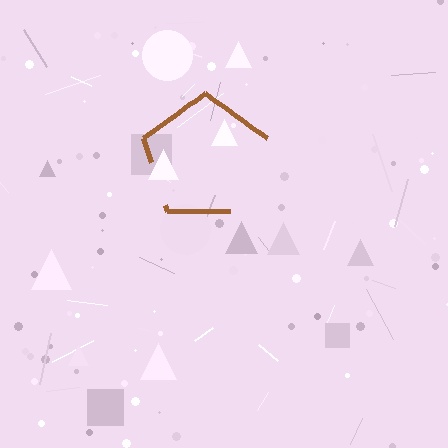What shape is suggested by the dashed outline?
The dashed outline suggests a pentagon.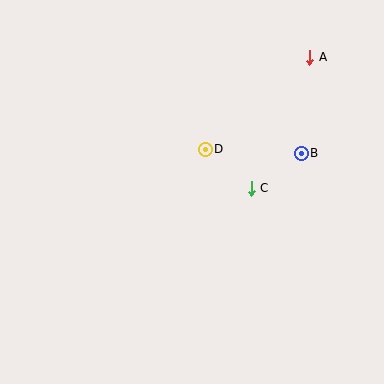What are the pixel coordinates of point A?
Point A is at (310, 57).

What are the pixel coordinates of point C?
Point C is at (251, 188).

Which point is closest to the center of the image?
Point D at (205, 149) is closest to the center.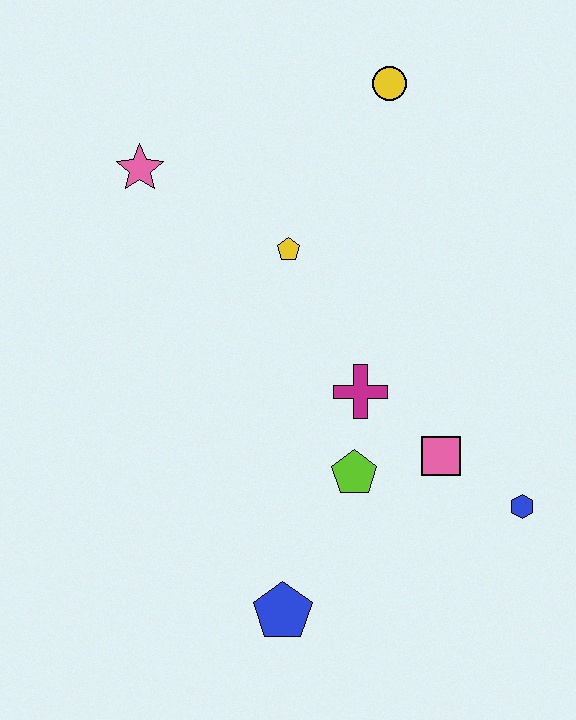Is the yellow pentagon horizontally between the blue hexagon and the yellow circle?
No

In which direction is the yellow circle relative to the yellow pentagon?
The yellow circle is above the yellow pentagon.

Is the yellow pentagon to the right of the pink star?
Yes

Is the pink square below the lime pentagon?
No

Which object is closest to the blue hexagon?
The pink square is closest to the blue hexagon.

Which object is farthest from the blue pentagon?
The yellow circle is farthest from the blue pentagon.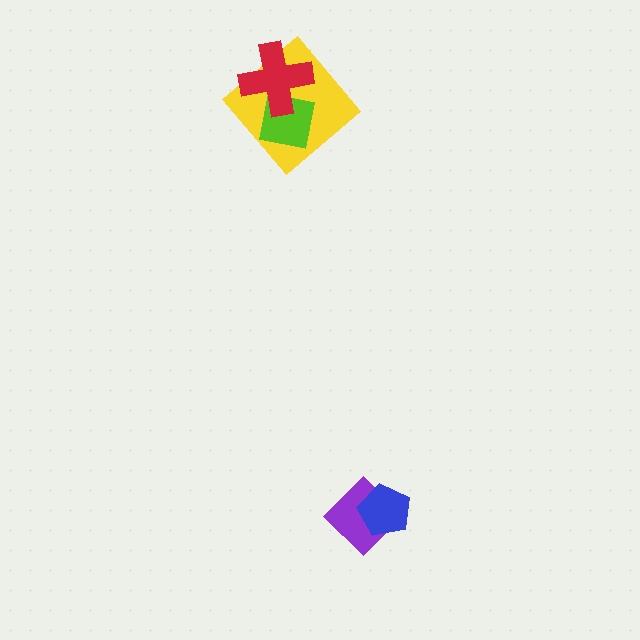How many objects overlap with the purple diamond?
1 object overlaps with the purple diamond.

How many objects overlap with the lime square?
2 objects overlap with the lime square.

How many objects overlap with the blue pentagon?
1 object overlaps with the blue pentagon.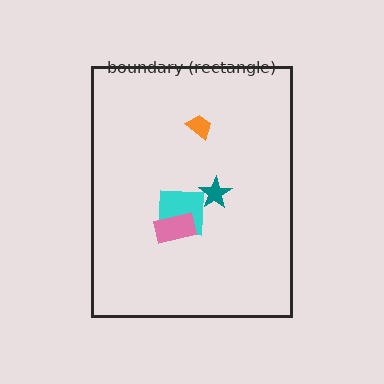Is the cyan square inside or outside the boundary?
Inside.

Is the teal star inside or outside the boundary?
Inside.